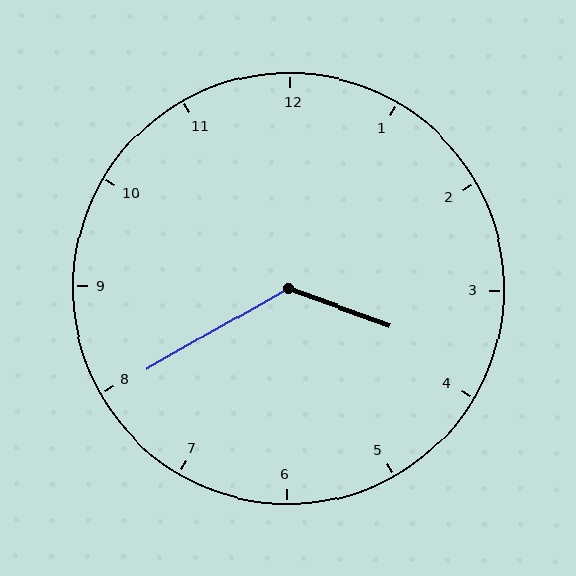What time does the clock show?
3:40.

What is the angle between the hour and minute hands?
Approximately 130 degrees.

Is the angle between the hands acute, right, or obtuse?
It is obtuse.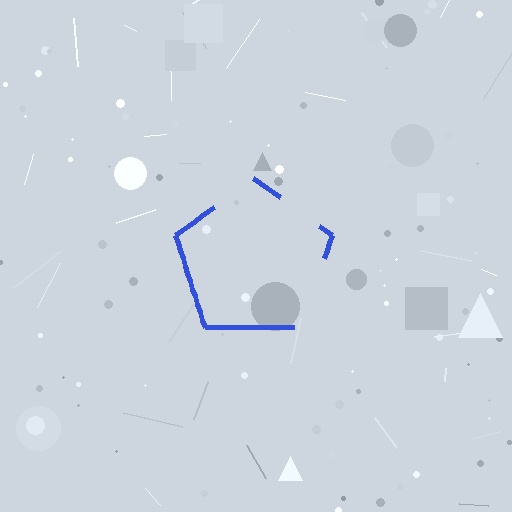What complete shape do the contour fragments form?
The contour fragments form a pentagon.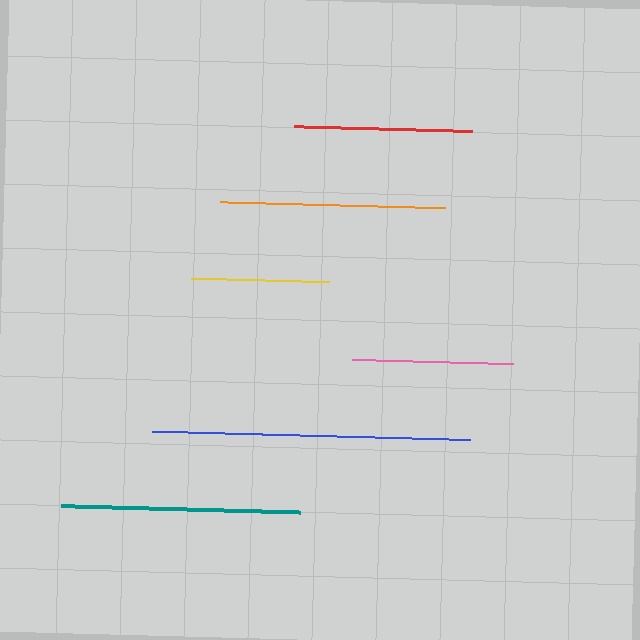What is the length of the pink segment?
The pink segment is approximately 161 pixels long.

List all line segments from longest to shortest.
From longest to shortest: blue, teal, orange, red, pink, yellow.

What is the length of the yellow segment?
The yellow segment is approximately 138 pixels long.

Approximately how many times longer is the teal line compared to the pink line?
The teal line is approximately 1.5 times the length of the pink line.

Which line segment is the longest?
The blue line is the longest at approximately 318 pixels.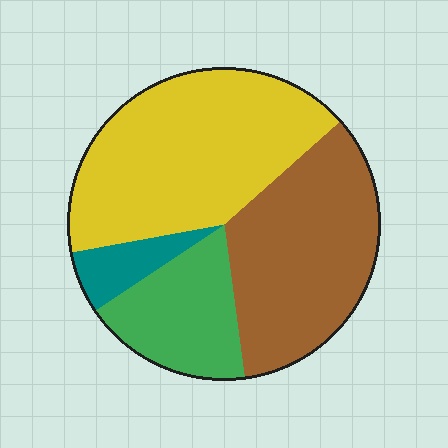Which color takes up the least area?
Teal, at roughly 5%.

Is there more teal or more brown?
Brown.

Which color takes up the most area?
Yellow, at roughly 40%.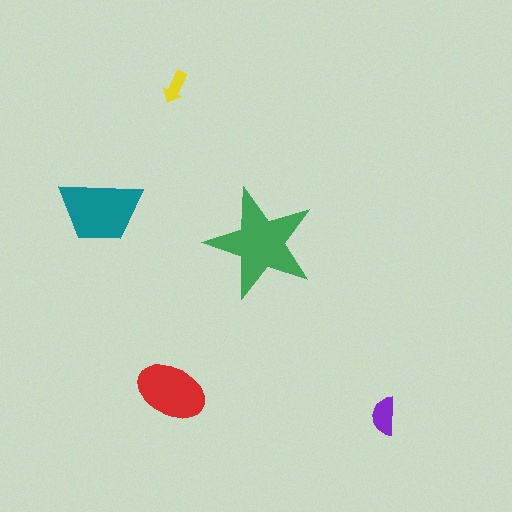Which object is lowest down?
The purple semicircle is bottommost.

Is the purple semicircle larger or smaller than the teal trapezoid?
Smaller.